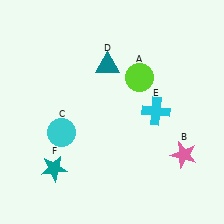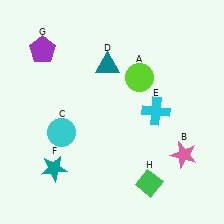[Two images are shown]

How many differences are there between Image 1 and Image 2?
There are 2 differences between the two images.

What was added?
A purple pentagon (G), a green diamond (H) were added in Image 2.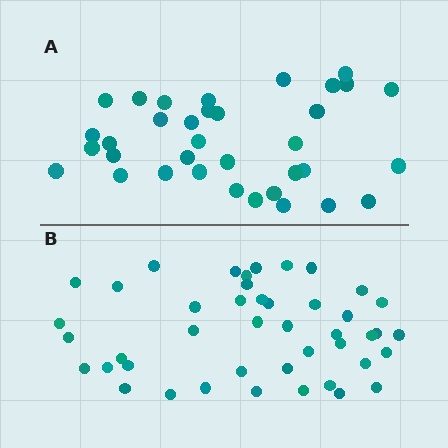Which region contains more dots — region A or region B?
Region B (the bottom region) has more dots.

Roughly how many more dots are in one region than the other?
Region B has roughly 8 or so more dots than region A.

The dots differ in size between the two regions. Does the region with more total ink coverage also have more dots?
No. Region A has more total ink coverage because its dots are larger, but region B actually contains more individual dots. Total area can be misleading — the number of items is what matters here.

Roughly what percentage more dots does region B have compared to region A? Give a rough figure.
About 25% more.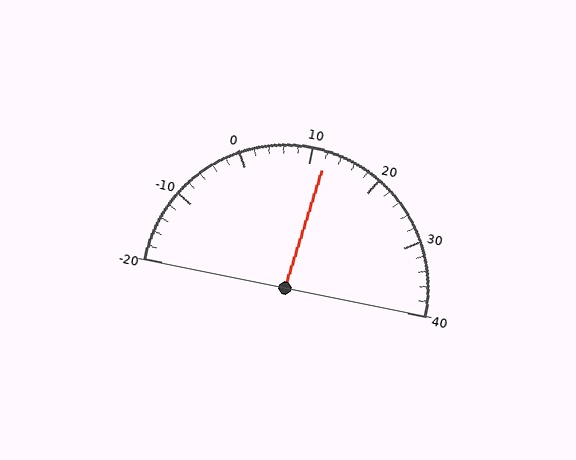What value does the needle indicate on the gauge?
The needle indicates approximately 12.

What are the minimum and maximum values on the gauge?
The gauge ranges from -20 to 40.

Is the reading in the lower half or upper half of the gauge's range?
The reading is in the upper half of the range (-20 to 40).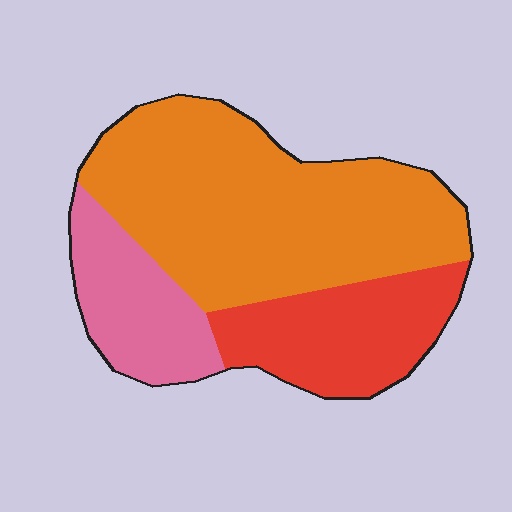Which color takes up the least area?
Pink, at roughly 20%.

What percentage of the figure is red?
Red takes up about one quarter (1/4) of the figure.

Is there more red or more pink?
Red.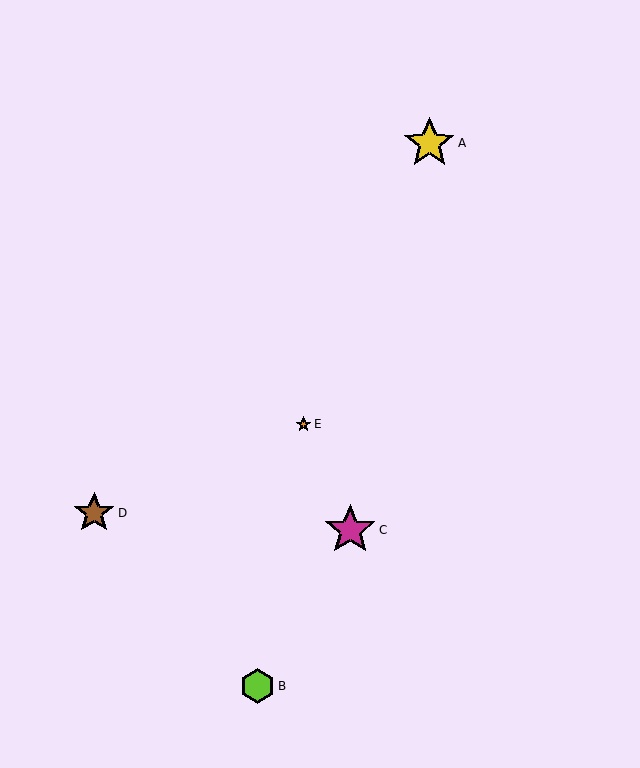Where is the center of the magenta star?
The center of the magenta star is at (350, 530).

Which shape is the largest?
The magenta star (labeled C) is the largest.